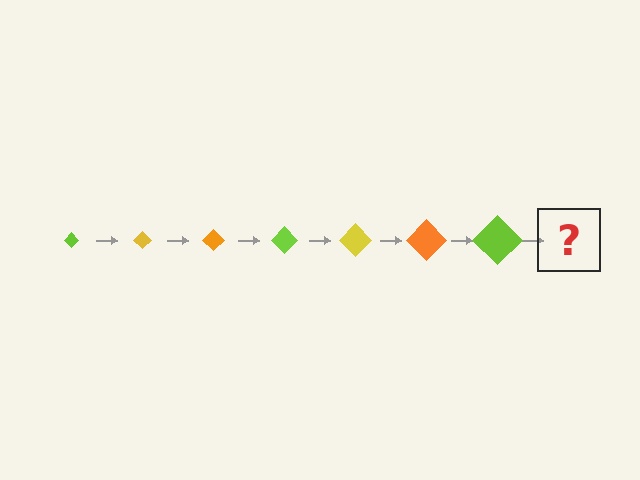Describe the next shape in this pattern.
It should be a yellow diamond, larger than the previous one.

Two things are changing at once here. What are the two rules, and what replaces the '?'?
The two rules are that the diamond grows larger each step and the color cycles through lime, yellow, and orange. The '?' should be a yellow diamond, larger than the previous one.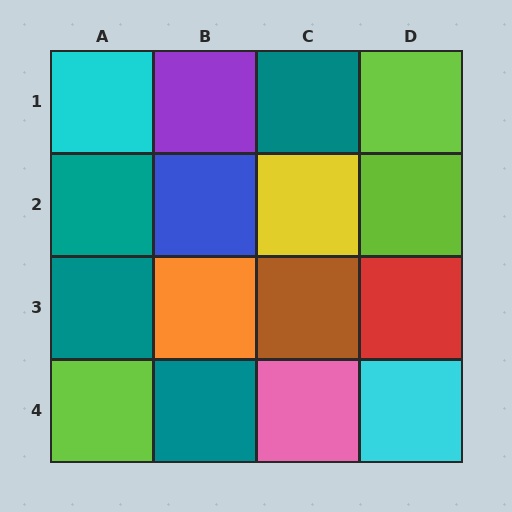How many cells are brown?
1 cell is brown.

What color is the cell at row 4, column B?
Teal.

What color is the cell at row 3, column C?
Brown.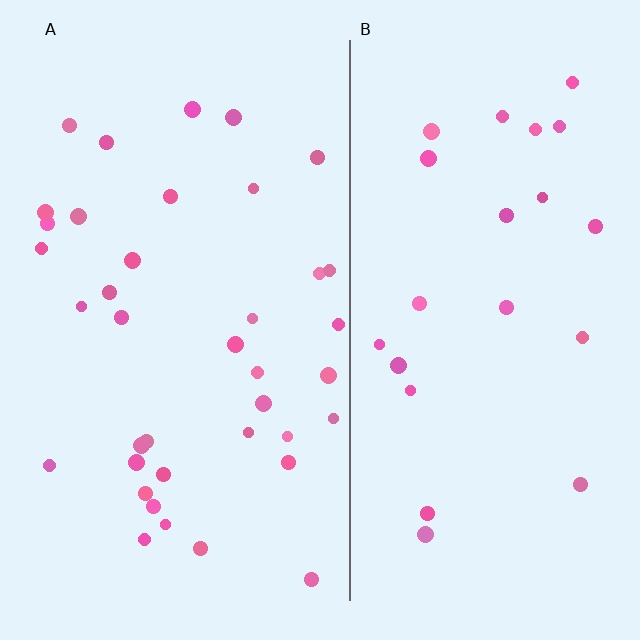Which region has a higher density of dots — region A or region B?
A (the left).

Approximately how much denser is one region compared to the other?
Approximately 1.7× — region A over region B.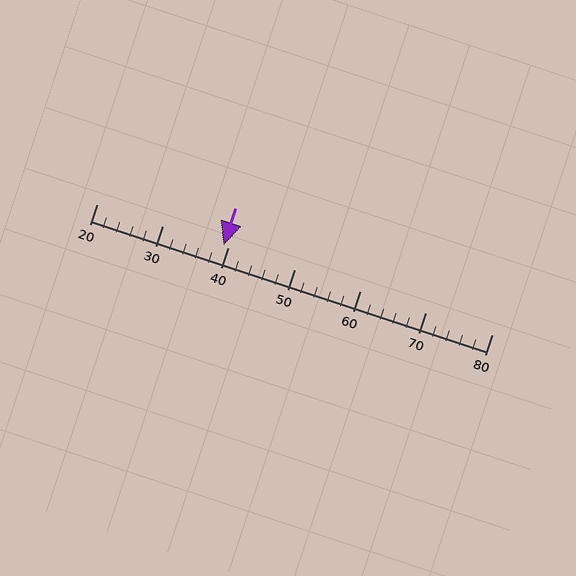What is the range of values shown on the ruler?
The ruler shows values from 20 to 80.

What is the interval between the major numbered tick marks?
The major tick marks are spaced 10 units apart.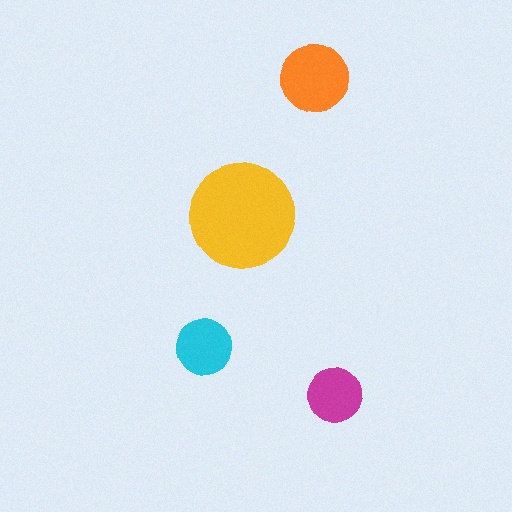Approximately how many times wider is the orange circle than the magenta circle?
About 1.5 times wider.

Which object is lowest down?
The magenta circle is bottommost.